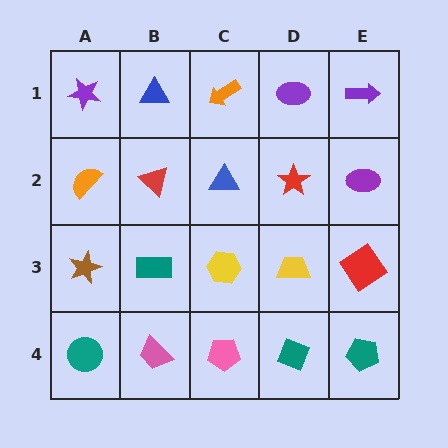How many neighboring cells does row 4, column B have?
3.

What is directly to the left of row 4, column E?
A teal diamond.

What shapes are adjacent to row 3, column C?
A blue triangle (row 2, column C), a pink pentagon (row 4, column C), a teal rectangle (row 3, column B), a yellow trapezoid (row 3, column D).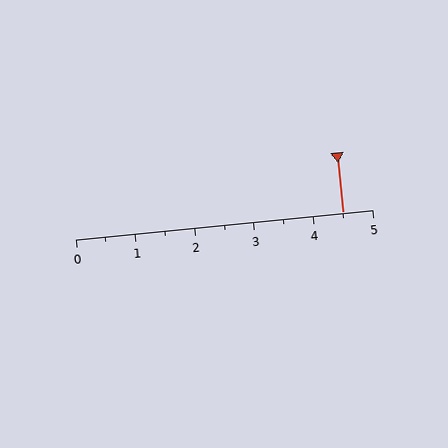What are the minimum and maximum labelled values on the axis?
The axis runs from 0 to 5.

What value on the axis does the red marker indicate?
The marker indicates approximately 4.5.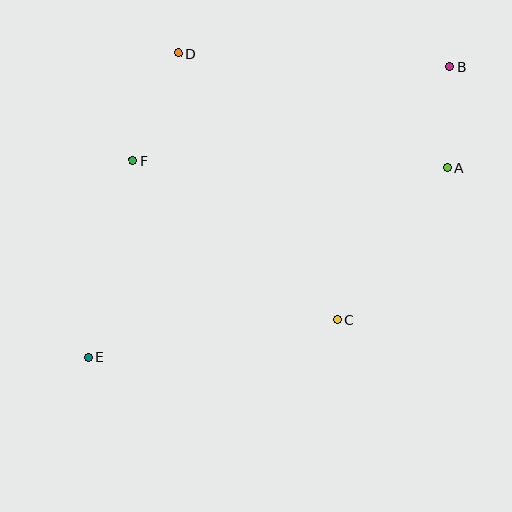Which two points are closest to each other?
Points A and B are closest to each other.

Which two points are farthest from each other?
Points B and E are farthest from each other.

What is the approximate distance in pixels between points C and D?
The distance between C and D is approximately 310 pixels.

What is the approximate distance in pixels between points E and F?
The distance between E and F is approximately 202 pixels.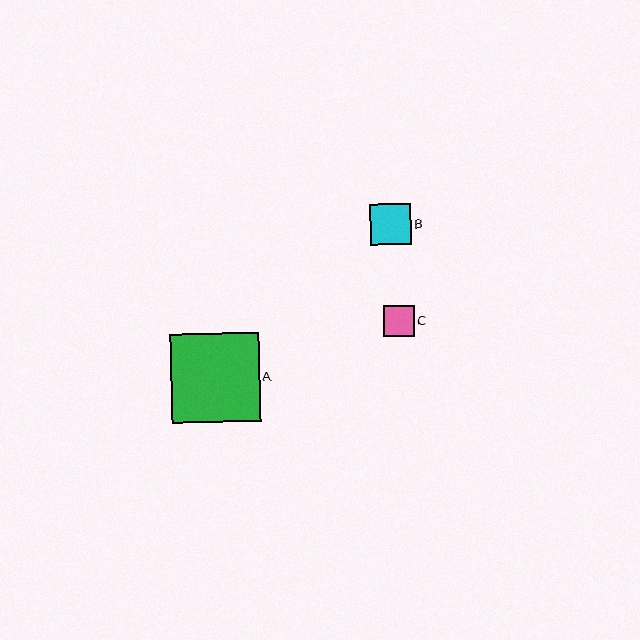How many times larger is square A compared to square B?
Square A is approximately 2.2 times the size of square B.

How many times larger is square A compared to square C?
Square A is approximately 2.9 times the size of square C.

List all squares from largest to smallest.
From largest to smallest: A, B, C.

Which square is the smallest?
Square C is the smallest with a size of approximately 31 pixels.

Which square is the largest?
Square A is the largest with a size of approximately 89 pixels.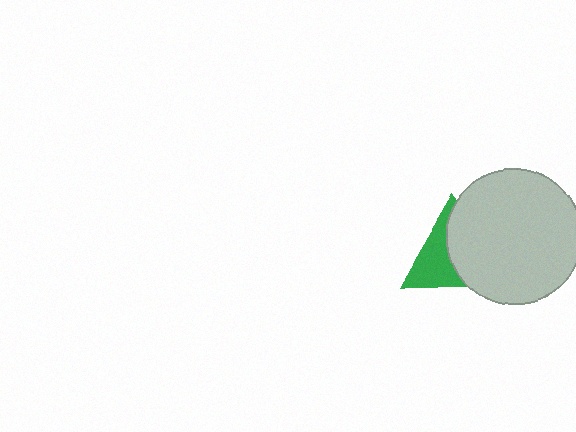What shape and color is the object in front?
The object in front is a light gray circle.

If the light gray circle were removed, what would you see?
You would see the complete green triangle.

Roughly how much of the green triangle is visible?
About half of it is visible (roughly 46%).